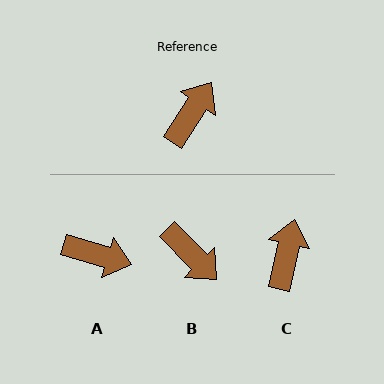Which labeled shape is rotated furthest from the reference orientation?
B, about 102 degrees away.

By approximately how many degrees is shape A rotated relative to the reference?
Approximately 73 degrees clockwise.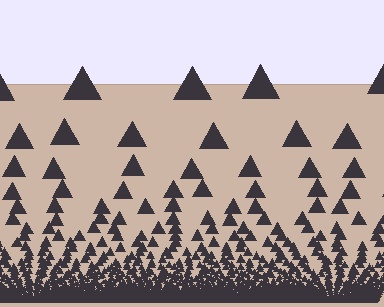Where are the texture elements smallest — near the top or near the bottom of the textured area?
Near the bottom.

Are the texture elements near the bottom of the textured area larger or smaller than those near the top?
Smaller. The gradient is inverted — elements near the bottom are smaller and denser.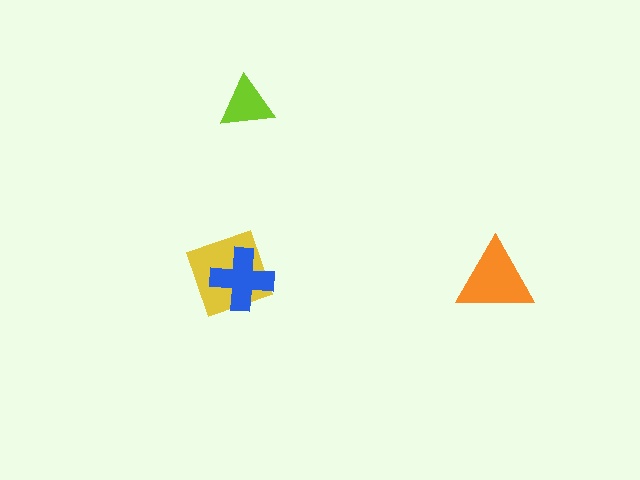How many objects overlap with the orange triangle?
0 objects overlap with the orange triangle.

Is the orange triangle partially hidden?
No, no other shape covers it.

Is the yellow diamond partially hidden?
Yes, it is partially covered by another shape.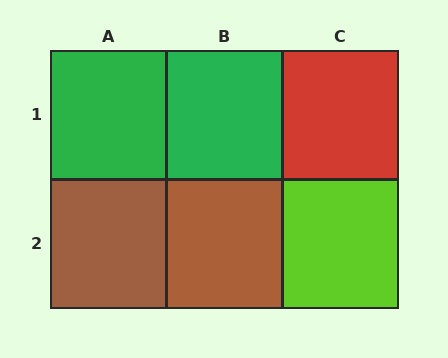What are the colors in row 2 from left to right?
Brown, brown, lime.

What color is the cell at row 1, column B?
Green.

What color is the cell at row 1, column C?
Red.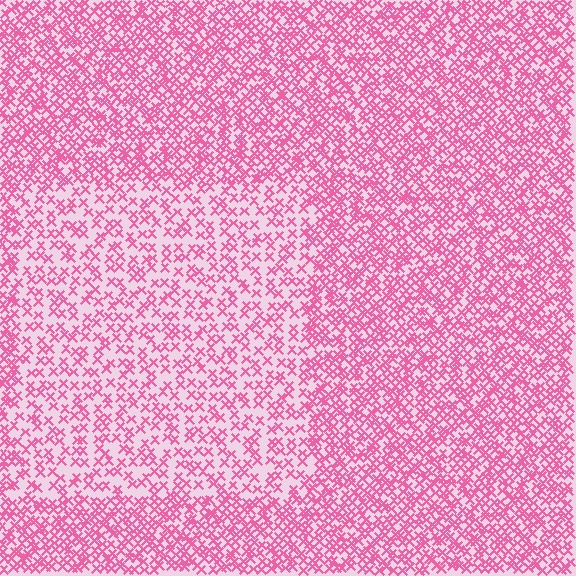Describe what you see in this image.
The image contains small pink elements arranged at two different densities. A rectangle-shaped region is visible where the elements are less densely packed than the surrounding area.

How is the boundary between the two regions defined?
The boundary is defined by a change in element density (approximately 1.9x ratio). All elements are the same color, size, and shape.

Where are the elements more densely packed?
The elements are more densely packed outside the rectangle boundary.